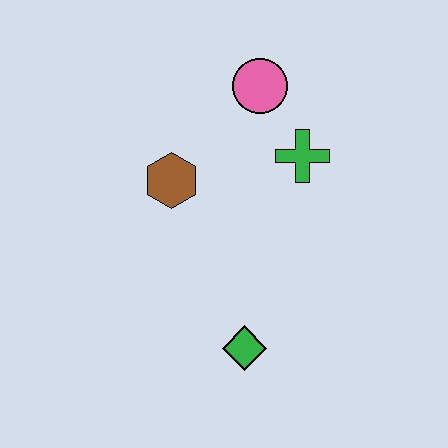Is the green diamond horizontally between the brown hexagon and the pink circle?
Yes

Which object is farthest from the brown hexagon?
The green diamond is farthest from the brown hexagon.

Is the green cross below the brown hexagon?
No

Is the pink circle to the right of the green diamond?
Yes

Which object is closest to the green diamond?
The brown hexagon is closest to the green diamond.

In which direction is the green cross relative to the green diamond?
The green cross is above the green diamond.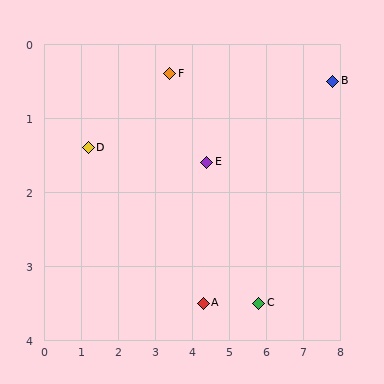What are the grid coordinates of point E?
Point E is at approximately (4.4, 1.6).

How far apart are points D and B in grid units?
Points D and B are about 6.7 grid units apart.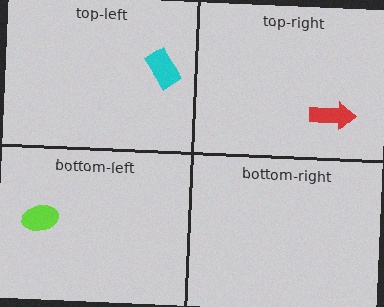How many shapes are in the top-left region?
1.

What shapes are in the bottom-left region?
The lime ellipse.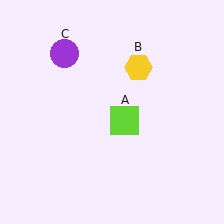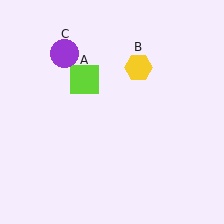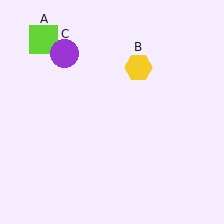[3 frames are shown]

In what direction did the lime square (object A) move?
The lime square (object A) moved up and to the left.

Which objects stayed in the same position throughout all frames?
Yellow hexagon (object B) and purple circle (object C) remained stationary.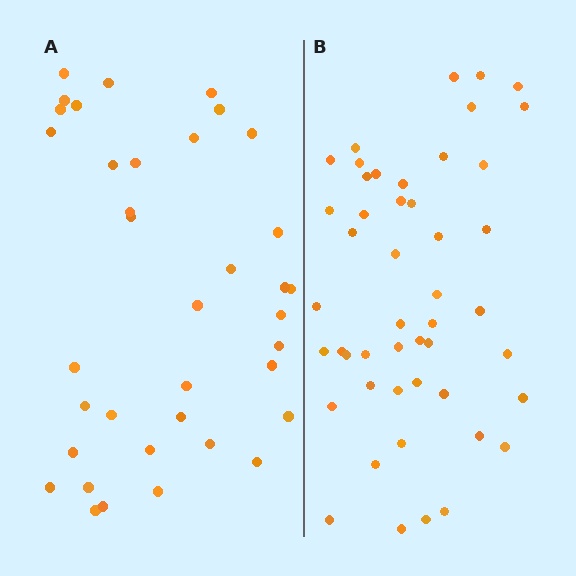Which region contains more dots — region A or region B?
Region B (the right region) has more dots.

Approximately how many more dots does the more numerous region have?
Region B has roughly 12 or so more dots than region A.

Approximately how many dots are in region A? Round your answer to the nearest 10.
About 40 dots. (The exact count is 37, which rounds to 40.)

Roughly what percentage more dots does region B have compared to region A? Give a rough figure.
About 30% more.